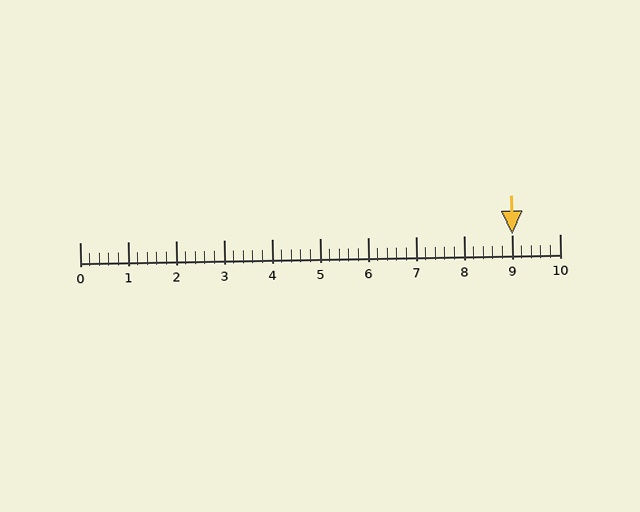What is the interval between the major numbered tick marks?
The major tick marks are spaced 1 units apart.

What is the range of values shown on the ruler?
The ruler shows values from 0 to 10.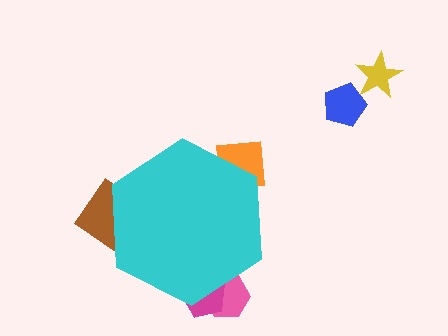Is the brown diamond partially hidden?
Yes, the brown diamond is partially hidden behind the cyan hexagon.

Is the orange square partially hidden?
Yes, the orange square is partially hidden behind the cyan hexagon.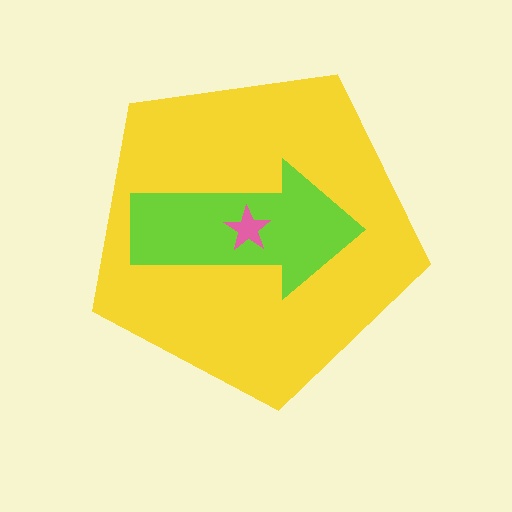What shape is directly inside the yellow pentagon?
The lime arrow.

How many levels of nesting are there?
3.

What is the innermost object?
The pink star.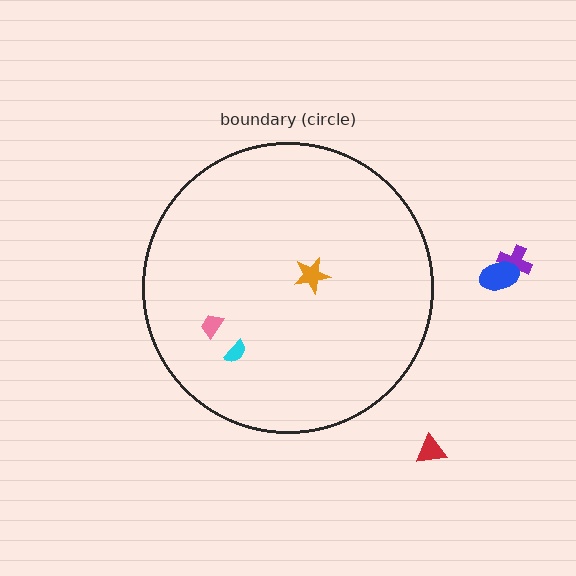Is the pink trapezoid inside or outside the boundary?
Inside.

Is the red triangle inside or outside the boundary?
Outside.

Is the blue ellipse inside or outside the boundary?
Outside.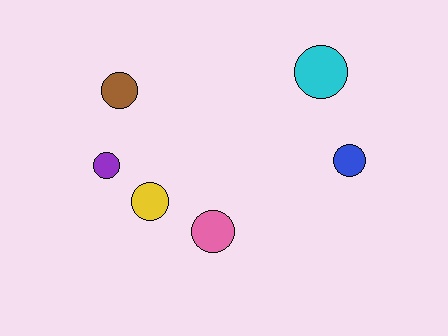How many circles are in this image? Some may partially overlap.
There are 6 circles.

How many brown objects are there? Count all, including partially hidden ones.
There is 1 brown object.